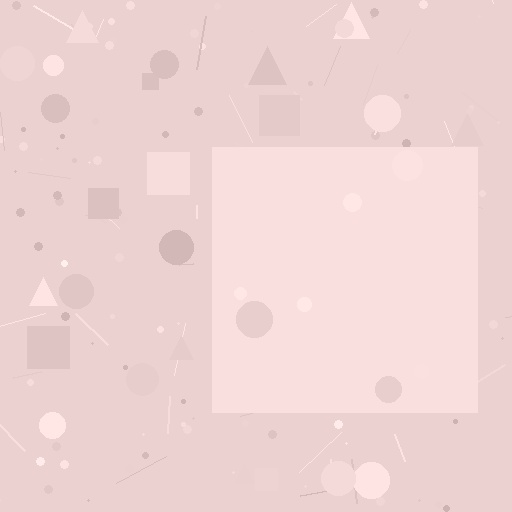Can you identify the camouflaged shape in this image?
The camouflaged shape is a square.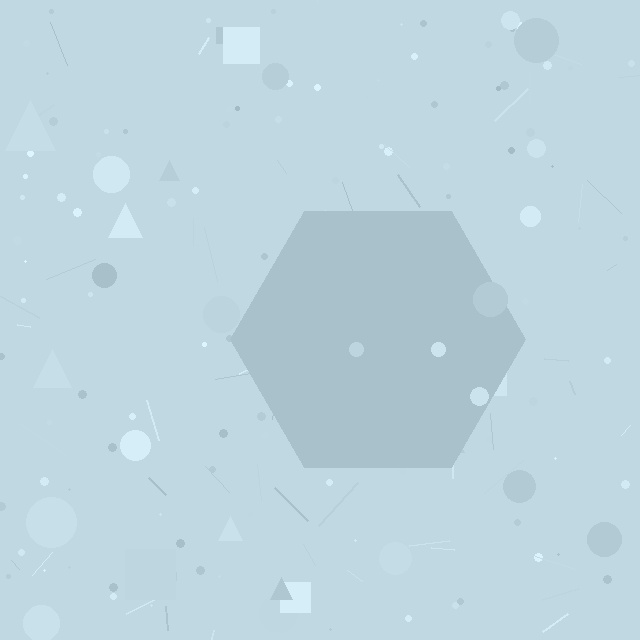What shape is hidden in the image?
A hexagon is hidden in the image.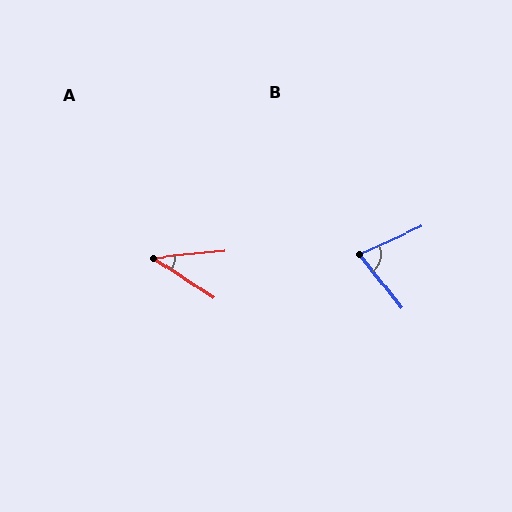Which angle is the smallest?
A, at approximately 40 degrees.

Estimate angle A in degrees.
Approximately 40 degrees.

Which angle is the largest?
B, at approximately 75 degrees.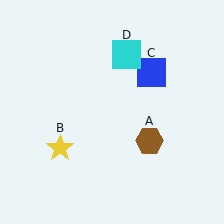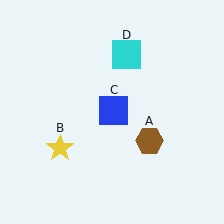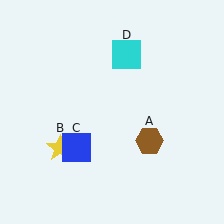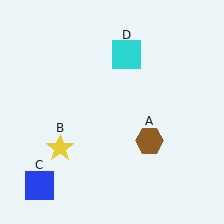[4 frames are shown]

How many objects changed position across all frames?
1 object changed position: blue square (object C).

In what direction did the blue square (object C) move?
The blue square (object C) moved down and to the left.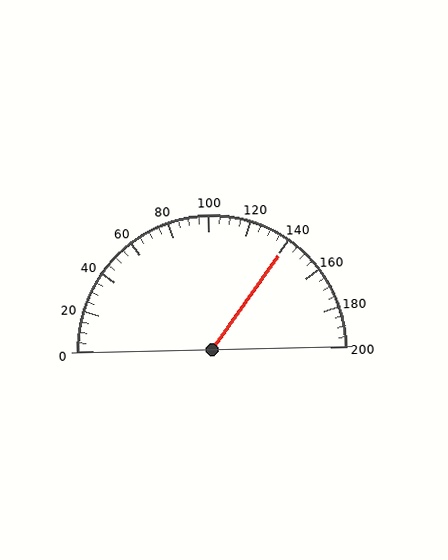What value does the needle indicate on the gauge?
The needle indicates approximately 140.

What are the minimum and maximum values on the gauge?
The gauge ranges from 0 to 200.